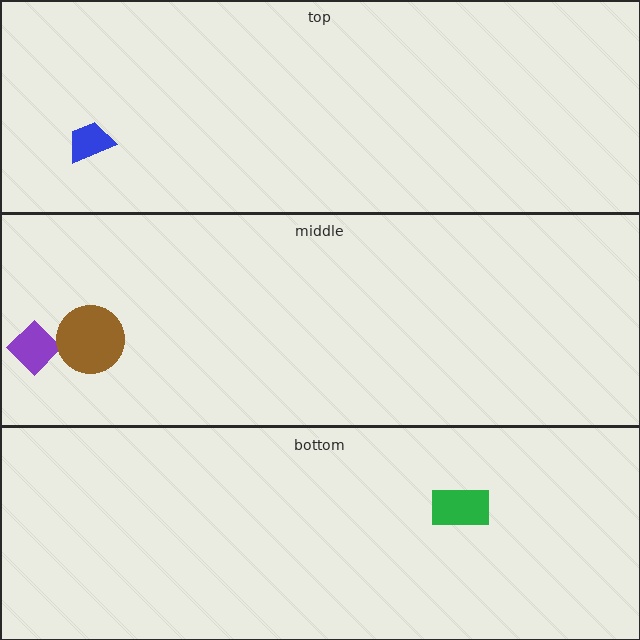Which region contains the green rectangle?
The bottom region.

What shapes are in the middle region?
The purple diamond, the brown circle.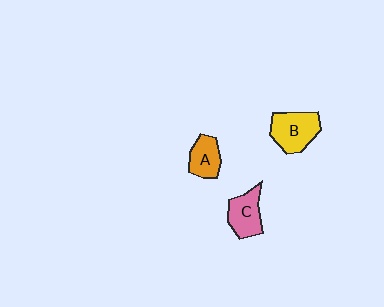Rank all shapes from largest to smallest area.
From largest to smallest: B (yellow), C (pink), A (orange).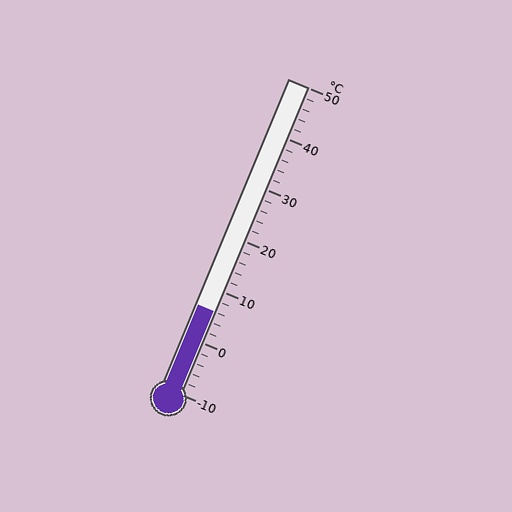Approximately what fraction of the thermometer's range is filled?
The thermometer is filled to approximately 25% of its range.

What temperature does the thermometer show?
The thermometer shows approximately 6°C.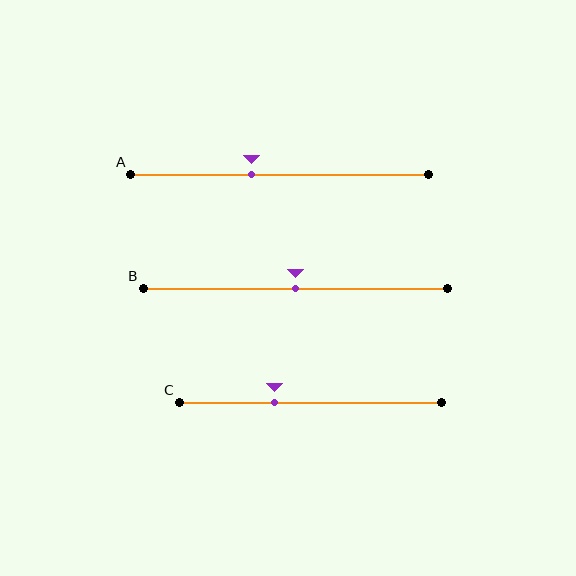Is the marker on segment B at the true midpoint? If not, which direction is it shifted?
Yes, the marker on segment B is at the true midpoint.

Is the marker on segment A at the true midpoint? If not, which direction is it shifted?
No, the marker on segment A is shifted to the left by about 10% of the segment length.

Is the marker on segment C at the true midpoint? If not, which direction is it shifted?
No, the marker on segment C is shifted to the left by about 14% of the segment length.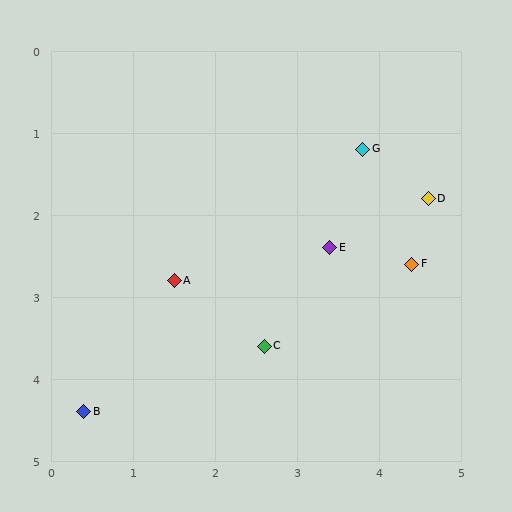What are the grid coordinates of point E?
Point E is at approximately (3.4, 2.4).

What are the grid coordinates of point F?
Point F is at approximately (4.4, 2.6).